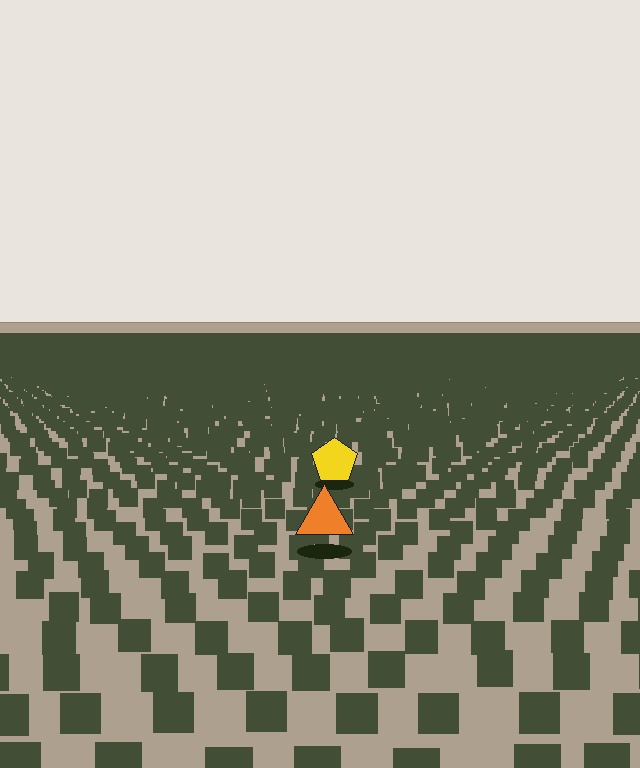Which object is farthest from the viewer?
The yellow pentagon is farthest from the viewer. It appears smaller and the ground texture around it is denser.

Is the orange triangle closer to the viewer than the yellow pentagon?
Yes. The orange triangle is closer — you can tell from the texture gradient: the ground texture is coarser near it.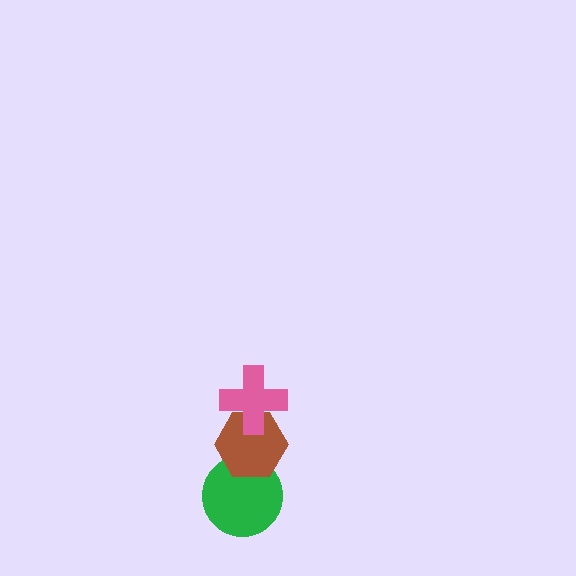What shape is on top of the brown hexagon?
The pink cross is on top of the brown hexagon.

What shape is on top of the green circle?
The brown hexagon is on top of the green circle.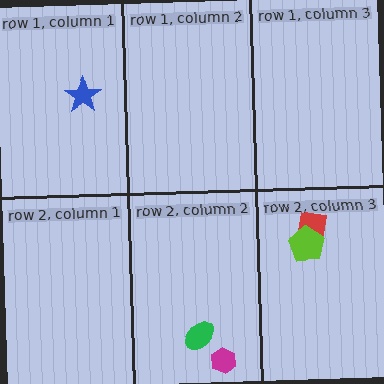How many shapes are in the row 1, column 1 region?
1.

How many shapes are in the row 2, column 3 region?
2.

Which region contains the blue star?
The row 1, column 1 region.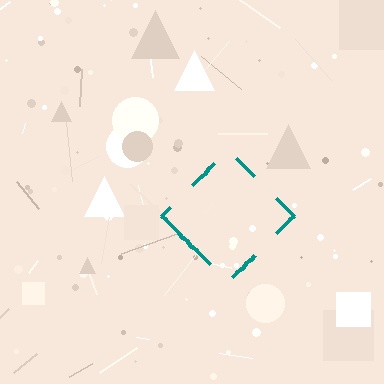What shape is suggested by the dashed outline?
The dashed outline suggests a diamond.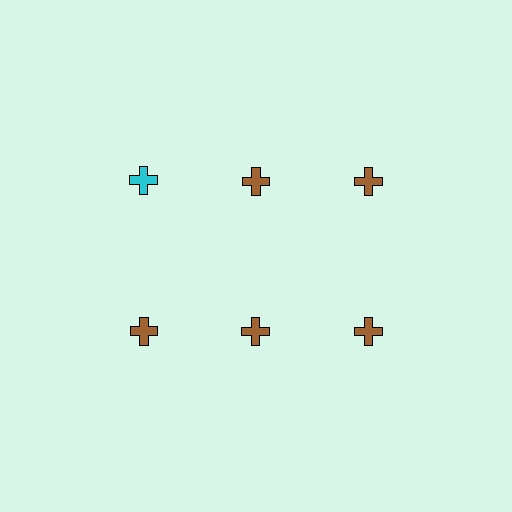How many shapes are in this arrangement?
There are 6 shapes arranged in a grid pattern.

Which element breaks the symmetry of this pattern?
The cyan cross in the top row, leftmost column breaks the symmetry. All other shapes are brown crosses.